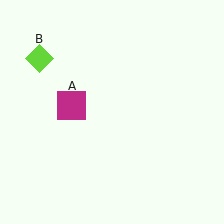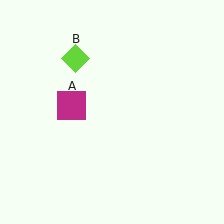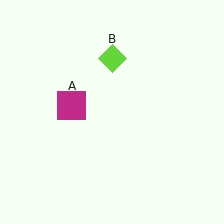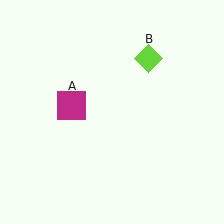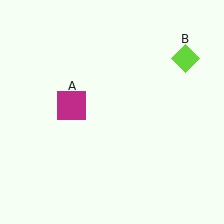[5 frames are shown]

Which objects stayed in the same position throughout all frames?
Magenta square (object A) remained stationary.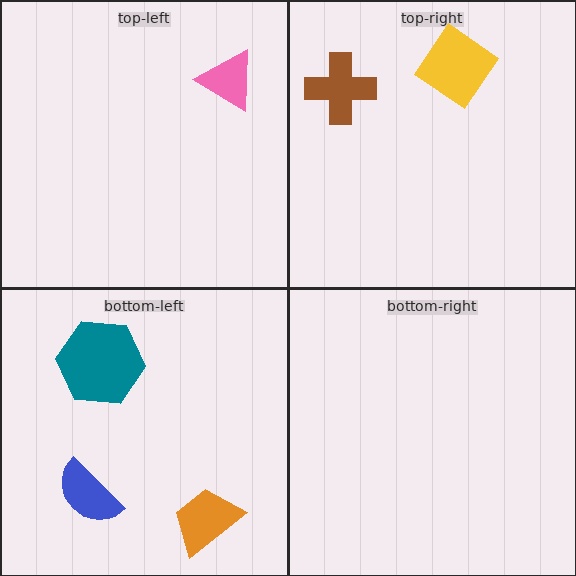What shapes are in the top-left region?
The pink triangle.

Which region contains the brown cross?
The top-right region.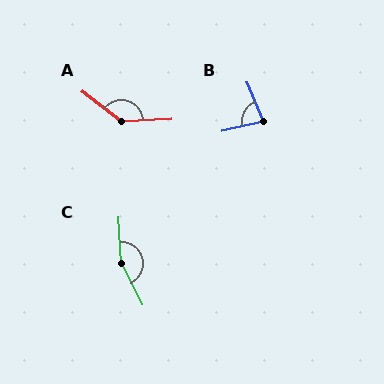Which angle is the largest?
C, at approximately 157 degrees.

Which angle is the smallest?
B, at approximately 80 degrees.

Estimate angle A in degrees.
Approximately 139 degrees.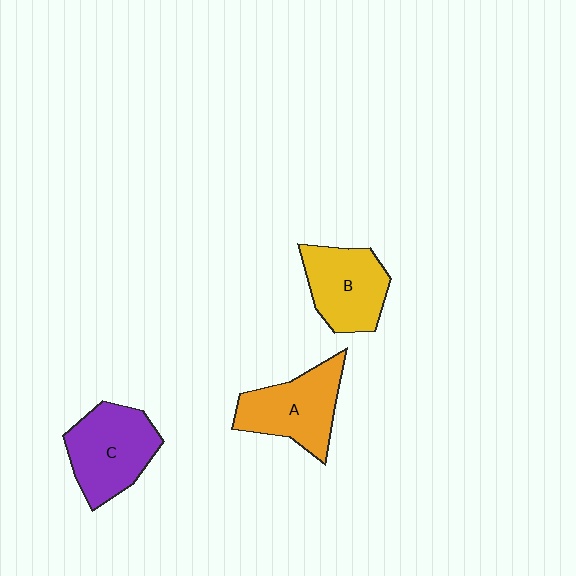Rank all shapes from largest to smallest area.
From largest to smallest: C (purple), A (orange), B (yellow).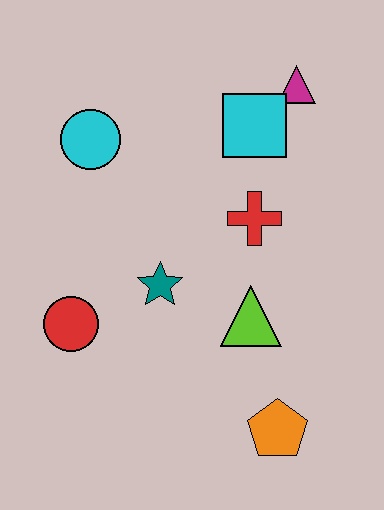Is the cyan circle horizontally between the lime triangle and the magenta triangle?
No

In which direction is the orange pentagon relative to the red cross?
The orange pentagon is below the red cross.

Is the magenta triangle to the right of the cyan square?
Yes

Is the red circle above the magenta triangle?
No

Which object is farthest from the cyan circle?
The orange pentagon is farthest from the cyan circle.